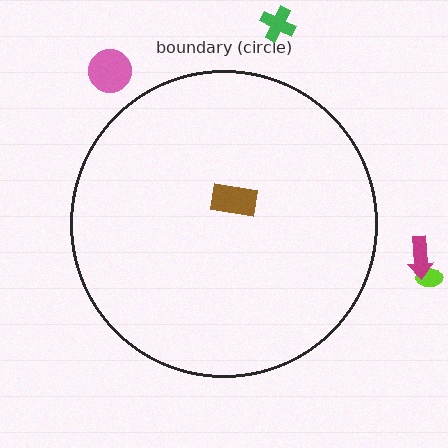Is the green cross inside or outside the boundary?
Outside.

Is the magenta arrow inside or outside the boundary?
Outside.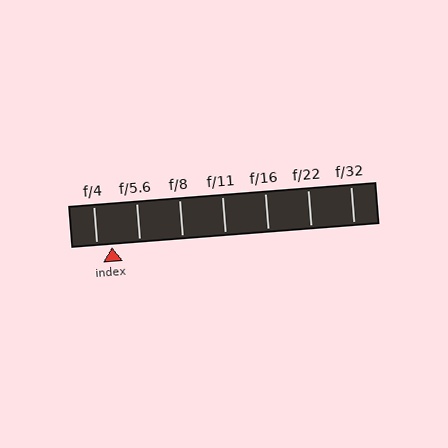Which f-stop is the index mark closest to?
The index mark is closest to f/4.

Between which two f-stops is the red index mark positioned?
The index mark is between f/4 and f/5.6.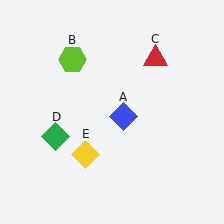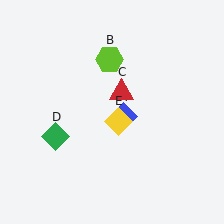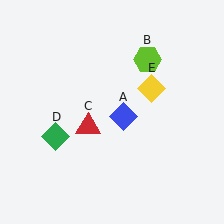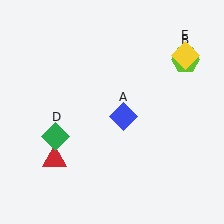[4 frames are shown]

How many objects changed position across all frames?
3 objects changed position: lime hexagon (object B), red triangle (object C), yellow diamond (object E).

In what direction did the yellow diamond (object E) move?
The yellow diamond (object E) moved up and to the right.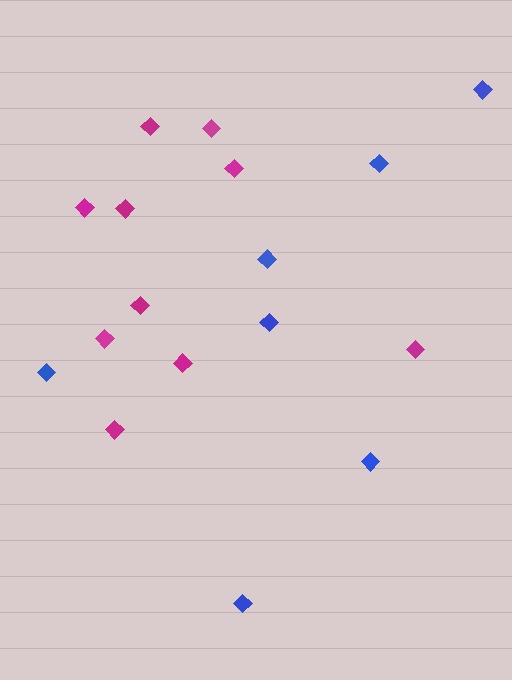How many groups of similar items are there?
There are 2 groups: one group of magenta diamonds (10) and one group of blue diamonds (7).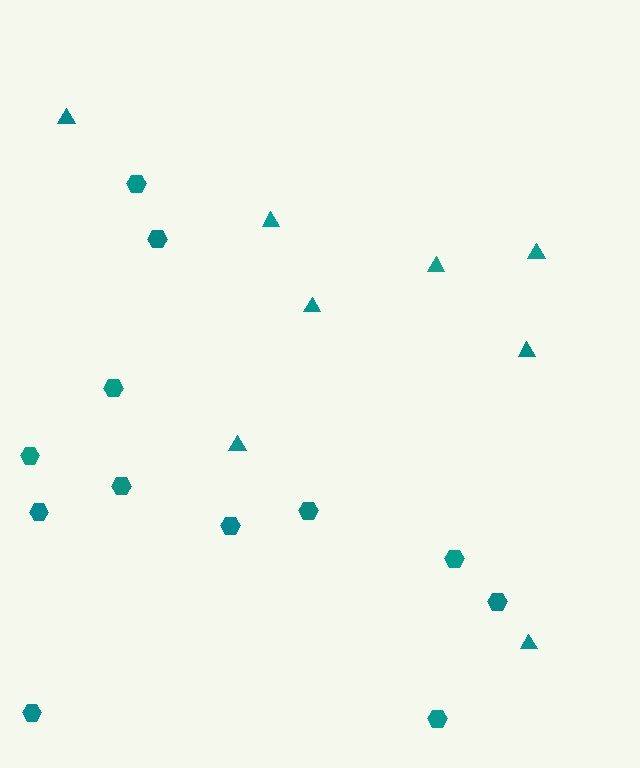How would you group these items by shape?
There are 2 groups: one group of triangles (8) and one group of hexagons (12).